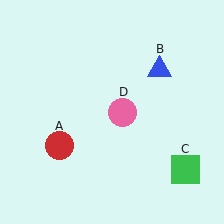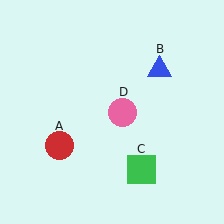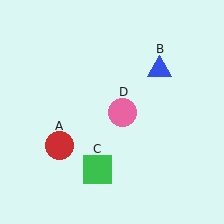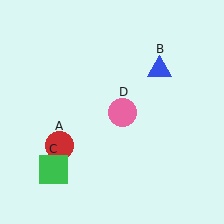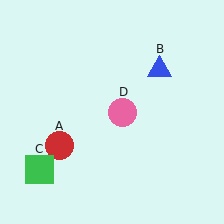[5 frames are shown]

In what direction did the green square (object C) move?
The green square (object C) moved left.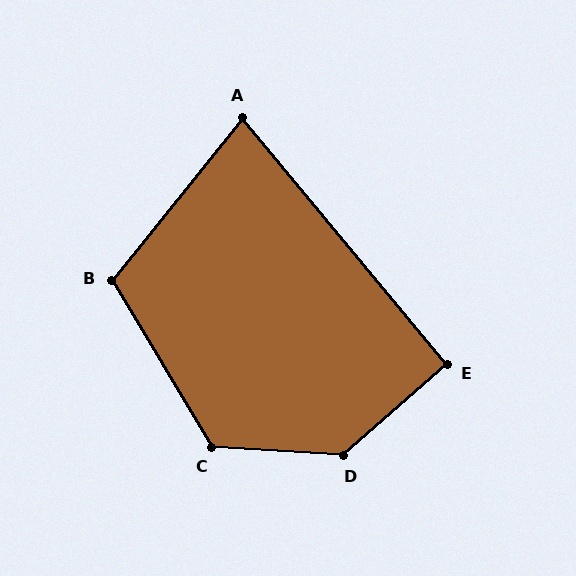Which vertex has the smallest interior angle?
A, at approximately 78 degrees.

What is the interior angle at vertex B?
Approximately 110 degrees (obtuse).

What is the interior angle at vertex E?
Approximately 92 degrees (approximately right).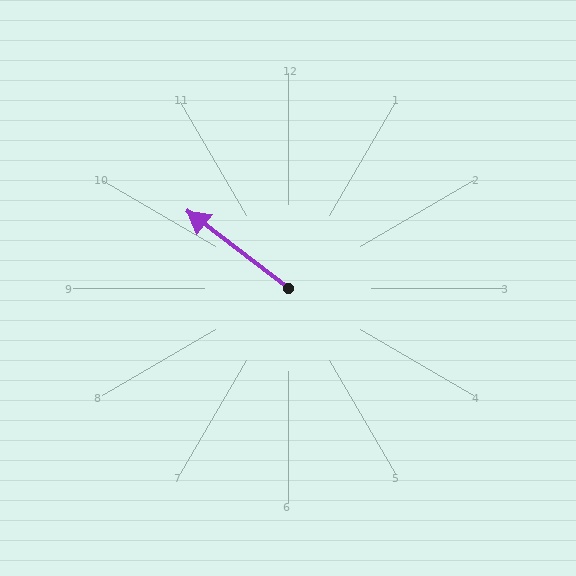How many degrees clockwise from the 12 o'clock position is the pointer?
Approximately 307 degrees.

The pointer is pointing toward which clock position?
Roughly 10 o'clock.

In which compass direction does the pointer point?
Northwest.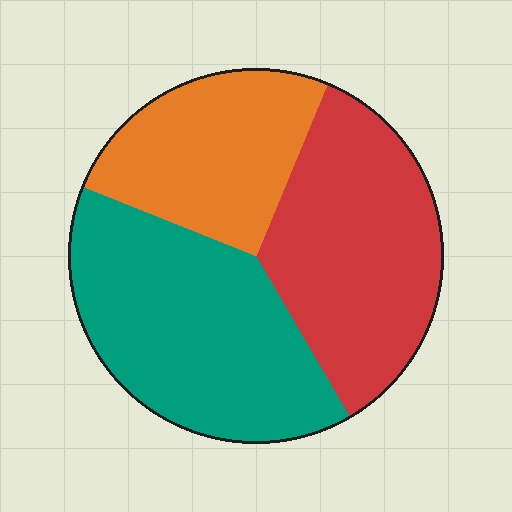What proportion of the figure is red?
Red covers 35% of the figure.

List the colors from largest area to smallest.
From largest to smallest: teal, red, orange.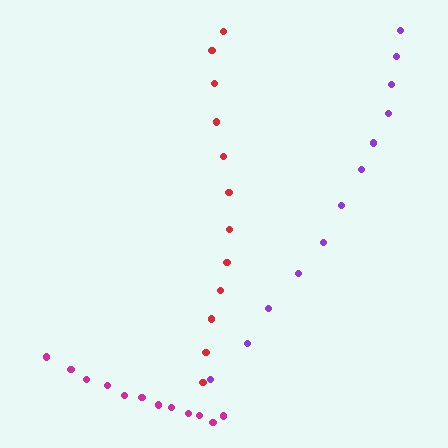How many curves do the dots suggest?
There are 3 distinct paths.